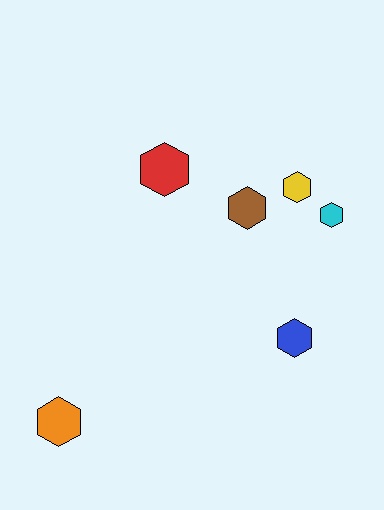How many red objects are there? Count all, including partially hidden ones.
There is 1 red object.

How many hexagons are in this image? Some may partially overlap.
There are 6 hexagons.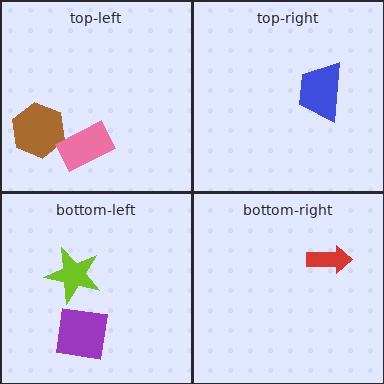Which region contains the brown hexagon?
The top-left region.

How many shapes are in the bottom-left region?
2.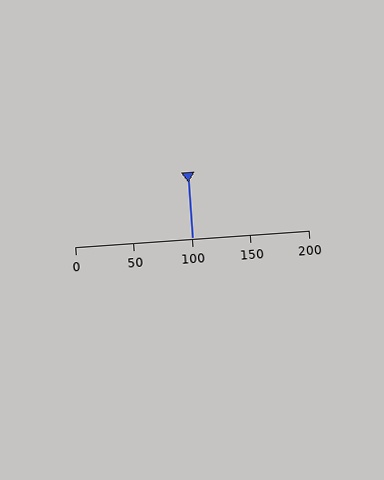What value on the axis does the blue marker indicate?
The marker indicates approximately 100.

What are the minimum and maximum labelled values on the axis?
The axis runs from 0 to 200.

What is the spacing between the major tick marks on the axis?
The major ticks are spaced 50 apart.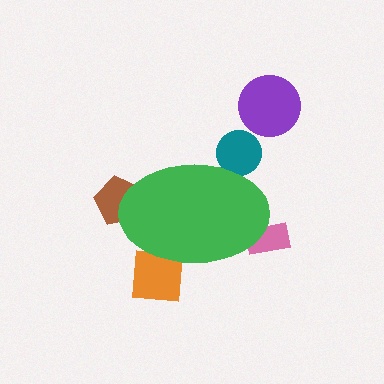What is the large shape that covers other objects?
A green ellipse.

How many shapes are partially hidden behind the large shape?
4 shapes are partially hidden.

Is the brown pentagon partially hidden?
Yes, the brown pentagon is partially hidden behind the green ellipse.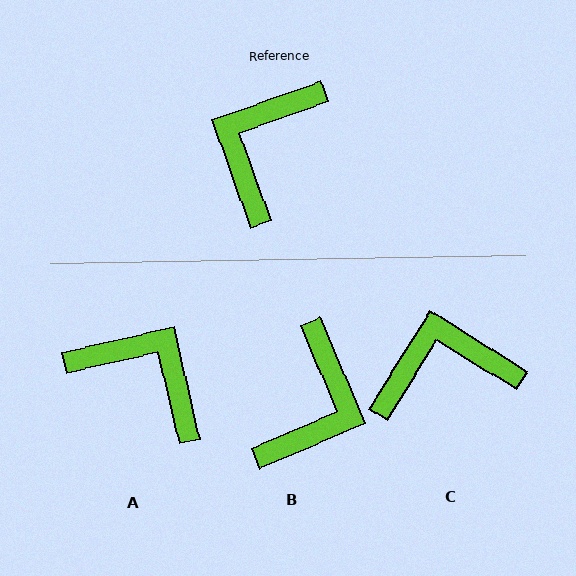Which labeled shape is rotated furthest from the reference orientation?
B, about 176 degrees away.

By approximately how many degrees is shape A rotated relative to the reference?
Approximately 96 degrees clockwise.